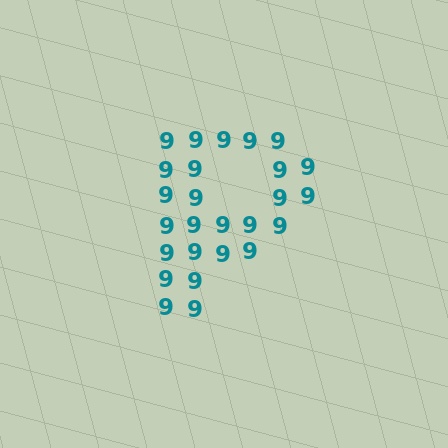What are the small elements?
The small elements are digit 9's.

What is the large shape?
The large shape is the letter P.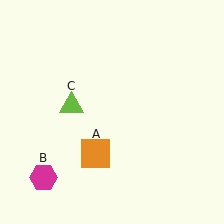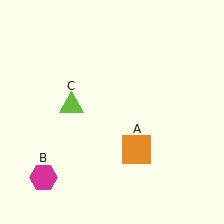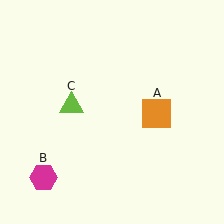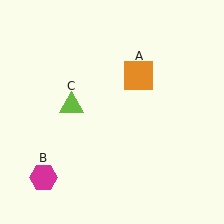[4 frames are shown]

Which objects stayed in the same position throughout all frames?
Magenta hexagon (object B) and lime triangle (object C) remained stationary.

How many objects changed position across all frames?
1 object changed position: orange square (object A).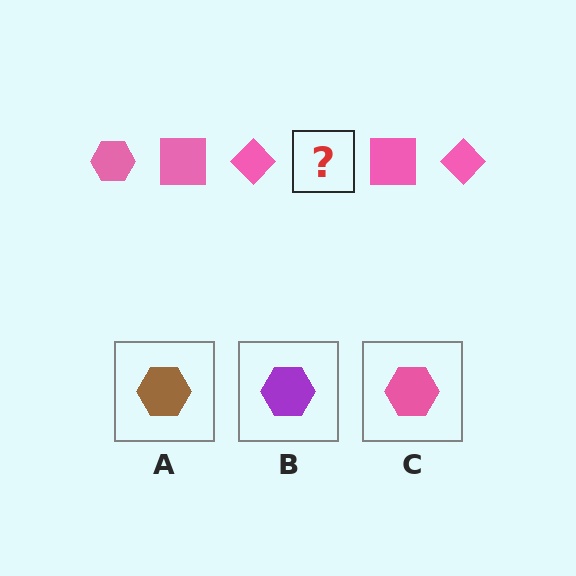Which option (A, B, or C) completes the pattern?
C.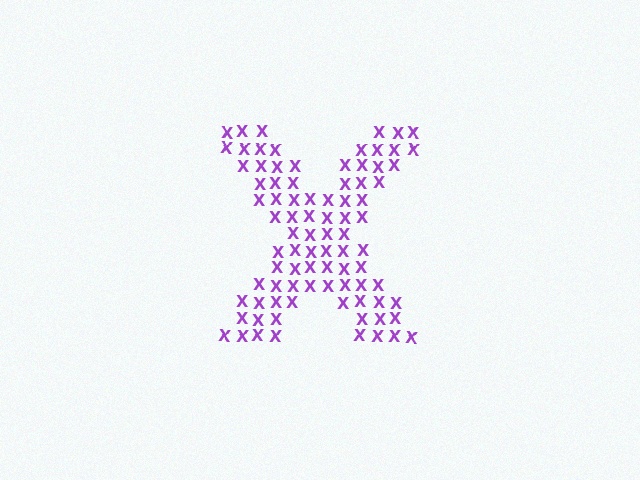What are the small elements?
The small elements are letter X's.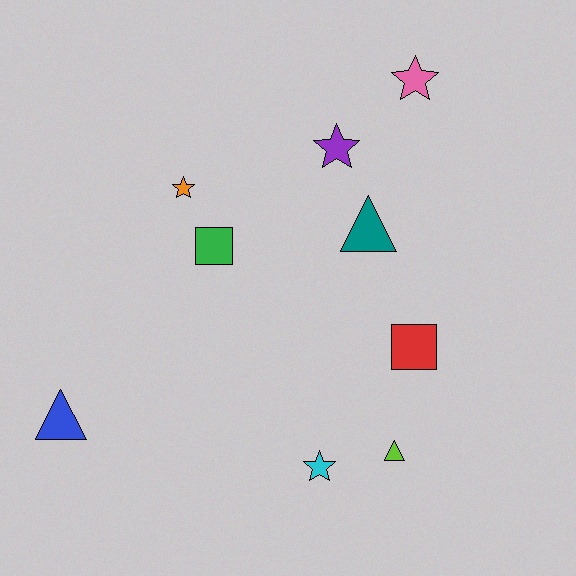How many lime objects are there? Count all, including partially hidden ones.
There is 1 lime object.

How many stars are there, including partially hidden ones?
There are 4 stars.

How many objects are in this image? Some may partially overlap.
There are 9 objects.